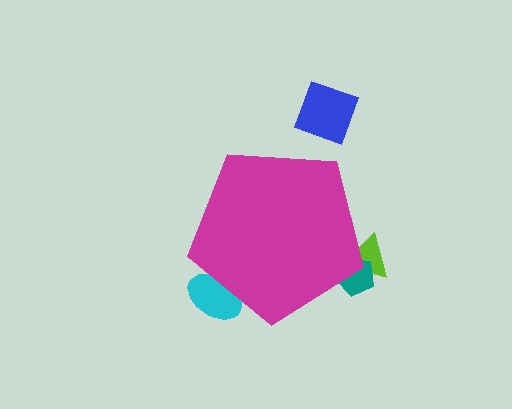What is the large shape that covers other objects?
A magenta pentagon.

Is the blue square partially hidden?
No, the blue square is fully visible.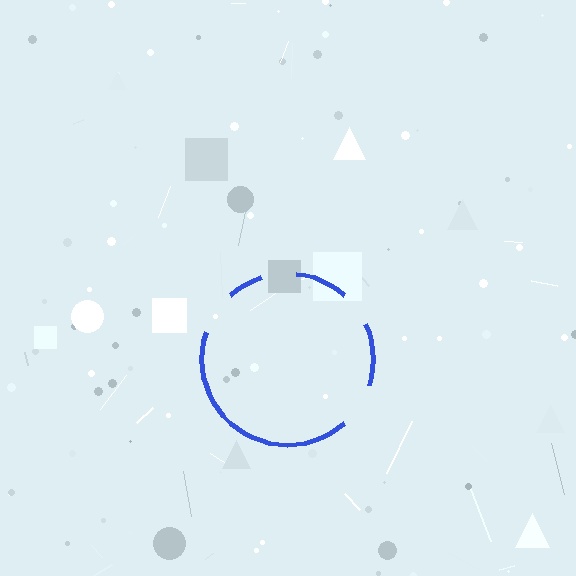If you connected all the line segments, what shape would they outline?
They would outline a circle.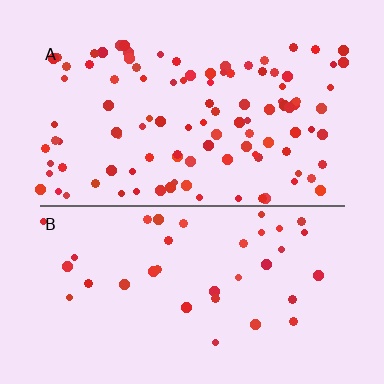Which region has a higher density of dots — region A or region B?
A (the top).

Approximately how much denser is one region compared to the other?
Approximately 2.9× — region A over region B.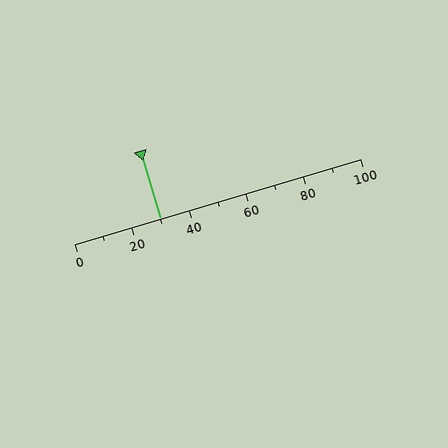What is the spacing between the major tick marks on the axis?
The major ticks are spaced 20 apart.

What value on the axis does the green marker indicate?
The marker indicates approximately 30.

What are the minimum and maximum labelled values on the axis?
The axis runs from 0 to 100.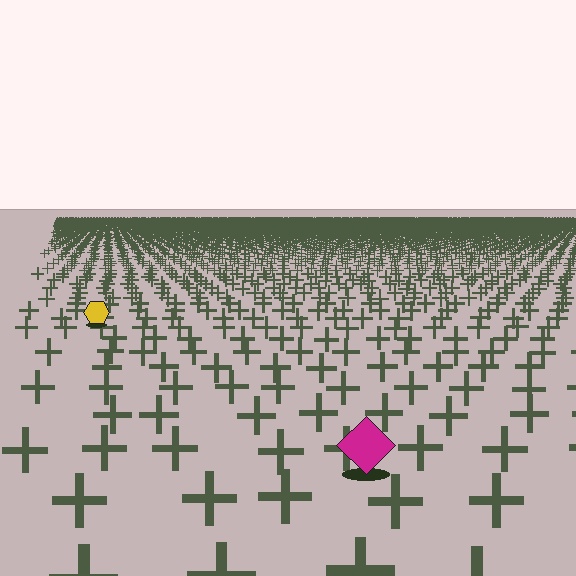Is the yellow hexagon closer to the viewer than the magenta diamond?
No. The magenta diamond is closer — you can tell from the texture gradient: the ground texture is coarser near it.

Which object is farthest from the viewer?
The yellow hexagon is farthest from the viewer. It appears smaller and the ground texture around it is denser.